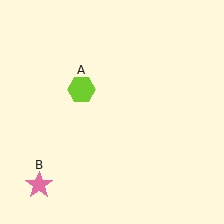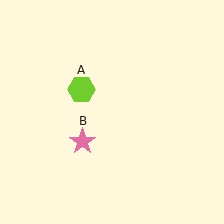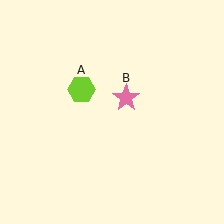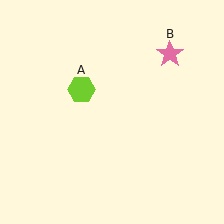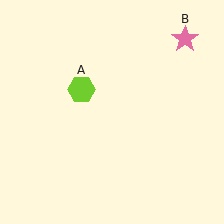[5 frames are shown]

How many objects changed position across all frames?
1 object changed position: pink star (object B).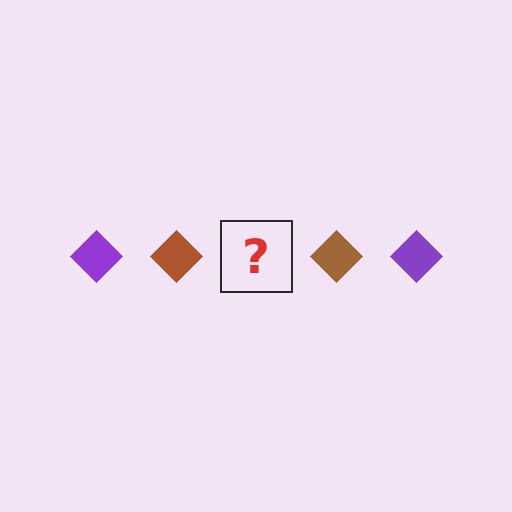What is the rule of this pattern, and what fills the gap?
The rule is that the pattern cycles through purple, brown diamonds. The gap should be filled with a purple diamond.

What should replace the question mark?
The question mark should be replaced with a purple diamond.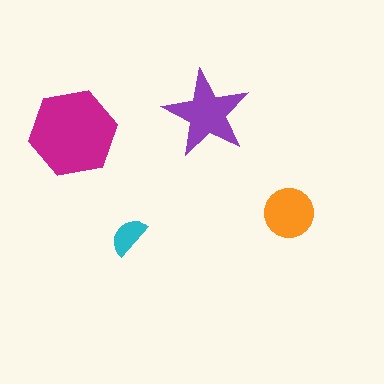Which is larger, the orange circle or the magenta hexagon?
The magenta hexagon.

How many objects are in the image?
There are 4 objects in the image.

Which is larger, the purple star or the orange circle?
The purple star.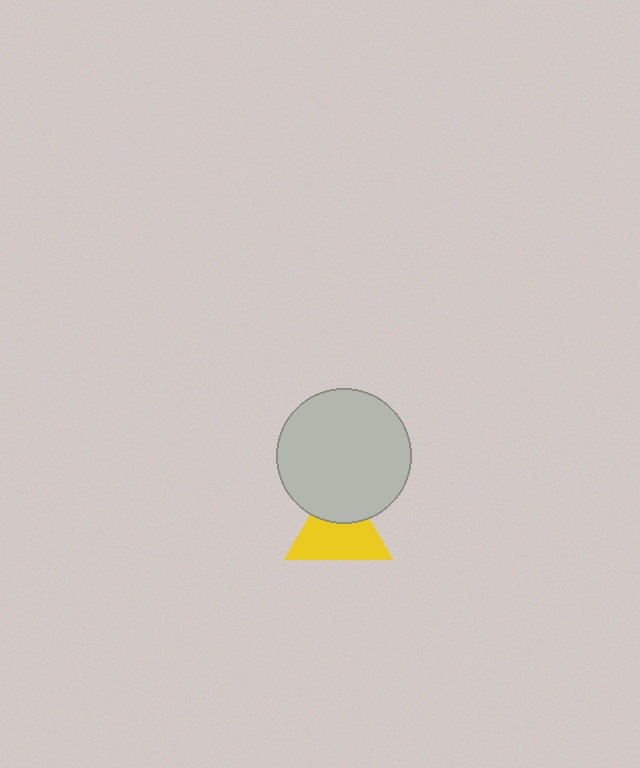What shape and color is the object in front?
The object in front is a light gray circle.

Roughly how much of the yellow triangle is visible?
About half of it is visible (roughly 65%).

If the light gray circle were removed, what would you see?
You would see the complete yellow triangle.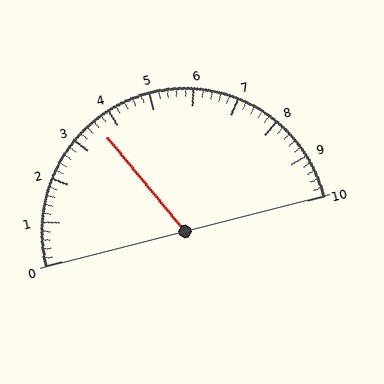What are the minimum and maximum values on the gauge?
The gauge ranges from 0 to 10.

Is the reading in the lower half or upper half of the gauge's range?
The reading is in the lower half of the range (0 to 10).